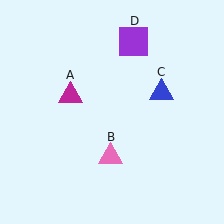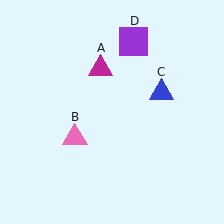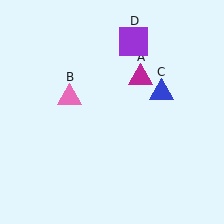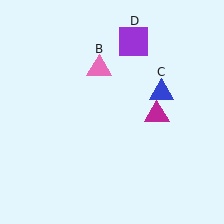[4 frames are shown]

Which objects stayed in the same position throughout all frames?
Blue triangle (object C) and purple square (object D) remained stationary.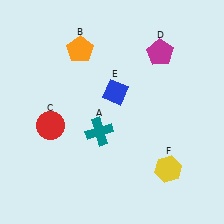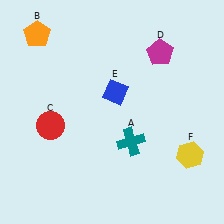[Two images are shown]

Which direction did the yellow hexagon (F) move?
The yellow hexagon (F) moved right.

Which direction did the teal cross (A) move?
The teal cross (A) moved right.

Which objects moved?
The objects that moved are: the teal cross (A), the orange pentagon (B), the yellow hexagon (F).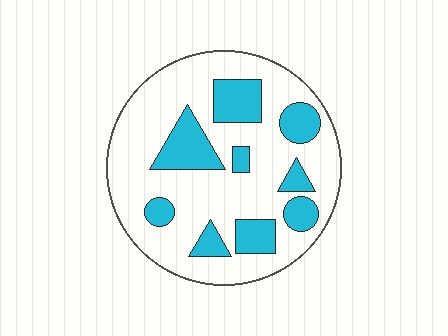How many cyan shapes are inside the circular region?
9.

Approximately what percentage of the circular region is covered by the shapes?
Approximately 25%.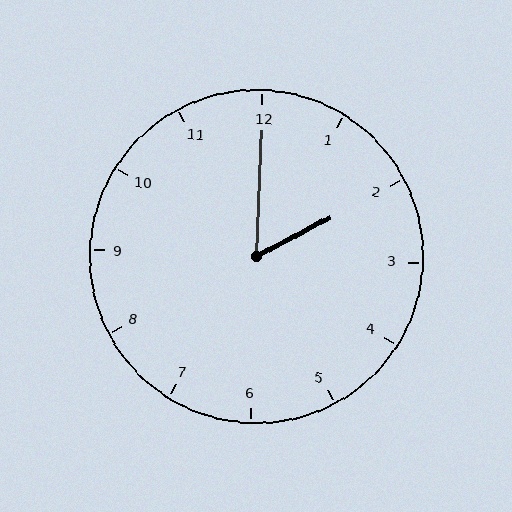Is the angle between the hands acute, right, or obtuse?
It is acute.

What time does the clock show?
2:00.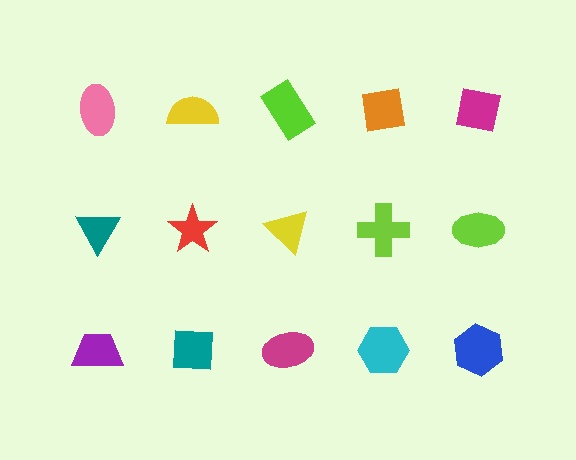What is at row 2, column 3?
A yellow triangle.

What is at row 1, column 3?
A lime rectangle.